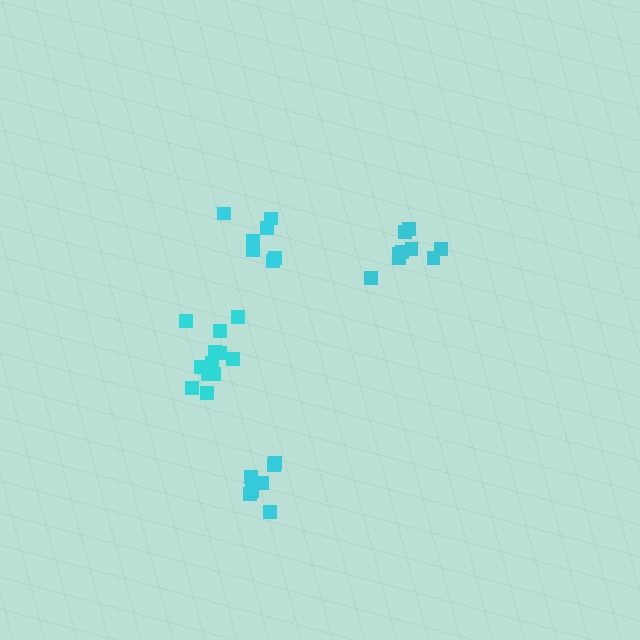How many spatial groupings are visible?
There are 4 spatial groupings.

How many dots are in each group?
Group 1: 7 dots, Group 2: 7 dots, Group 3: 9 dots, Group 4: 13 dots (36 total).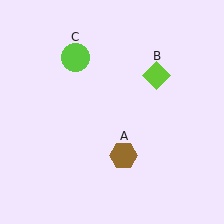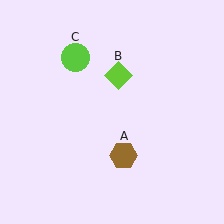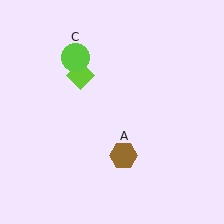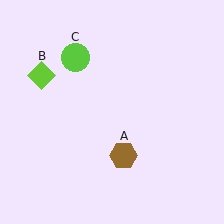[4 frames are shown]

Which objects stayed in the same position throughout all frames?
Brown hexagon (object A) and lime circle (object C) remained stationary.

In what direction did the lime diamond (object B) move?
The lime diamond (object B) moved left.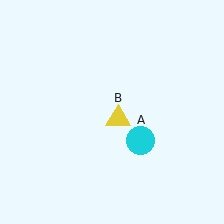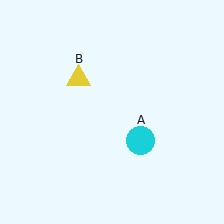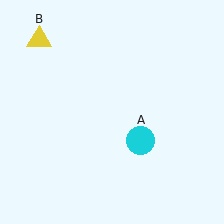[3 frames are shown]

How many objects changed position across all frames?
1 object changed position: yellow triangle (object B).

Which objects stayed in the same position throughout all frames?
Cyan circle (object A) remained stationary.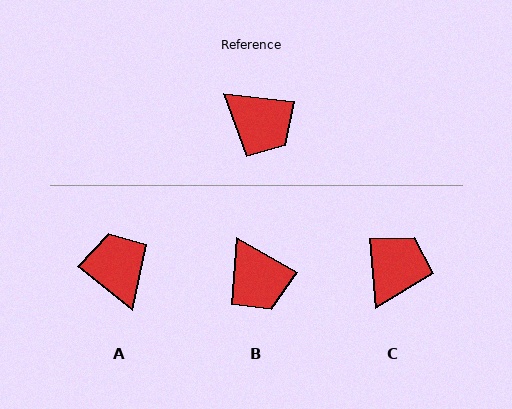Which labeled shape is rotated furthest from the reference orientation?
A, about 148 degrees away.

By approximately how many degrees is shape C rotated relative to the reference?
Approximately 102 degrees counter-clockwise.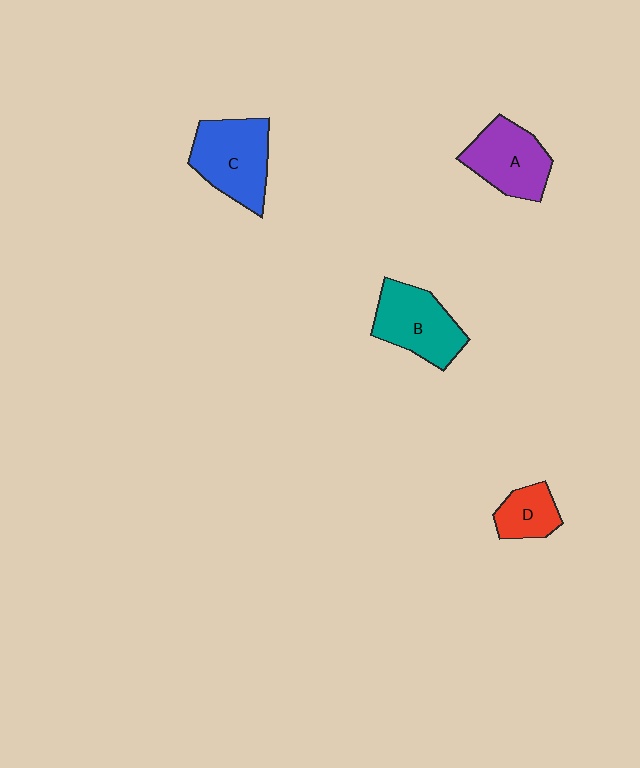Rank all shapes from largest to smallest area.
From largest to smallest: C (blue), B (teal), A (purple), D (red).